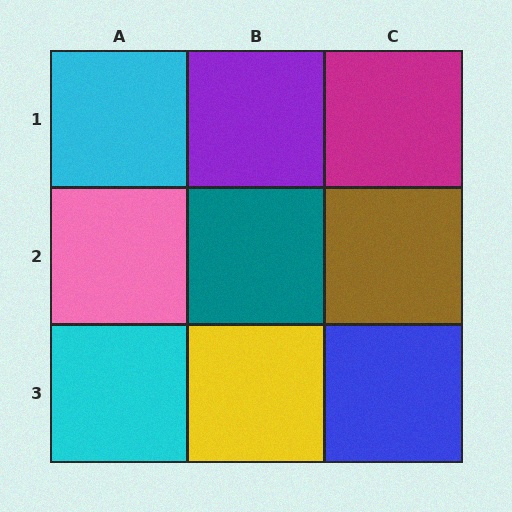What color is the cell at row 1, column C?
Magenta.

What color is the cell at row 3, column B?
Yellow.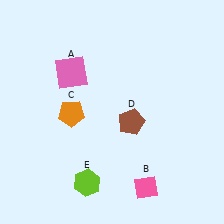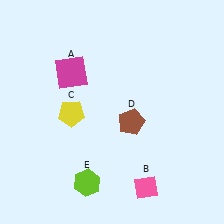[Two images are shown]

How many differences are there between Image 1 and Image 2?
There are 2 differences between the two images.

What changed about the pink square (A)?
In Image 1, A is pink. In Image 2, it changed to magenta.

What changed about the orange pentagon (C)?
In Image 1, C is orange. In Image 2, it changed to yellow.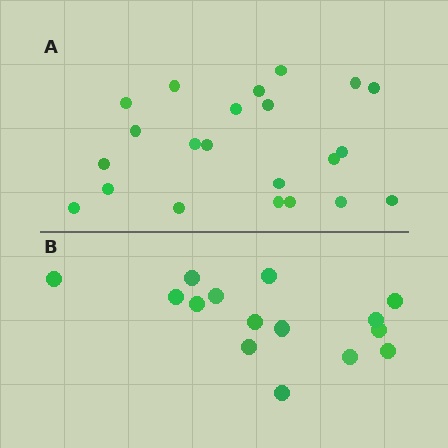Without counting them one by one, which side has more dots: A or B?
Region A (the top region) has more dots.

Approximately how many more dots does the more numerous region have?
Region A has roughly 8 or so more dots than region B.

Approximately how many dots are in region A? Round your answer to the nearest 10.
About 20 dots. (The exact count is 22, which rounds to 20.)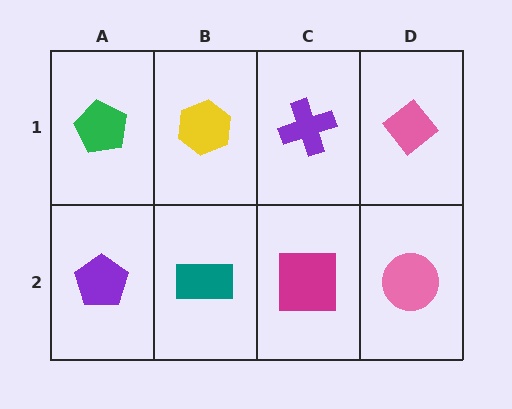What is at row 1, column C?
A purple cross.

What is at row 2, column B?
A teal rectangle.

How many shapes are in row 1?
4 shapes.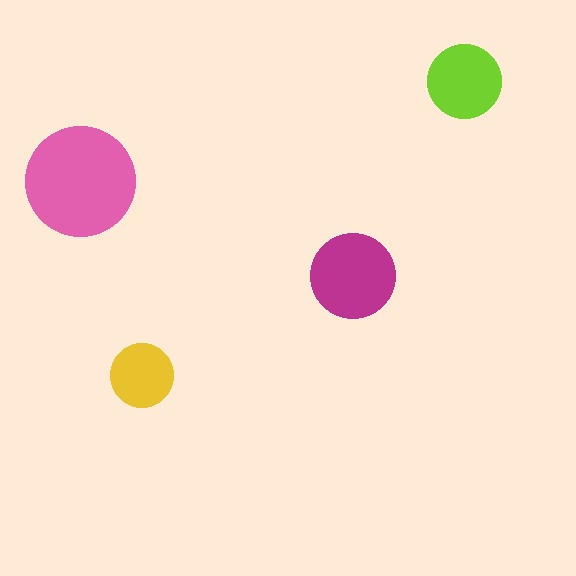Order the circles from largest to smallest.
the pink one, the magenta one, the lime one, the yellow one.